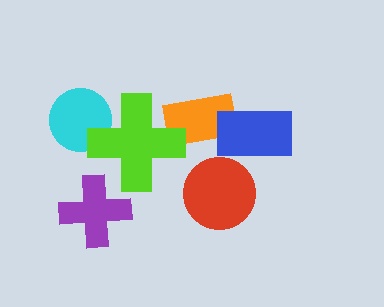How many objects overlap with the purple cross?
0 objects overlap with the purple cross.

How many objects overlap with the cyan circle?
1 object overlaps with the cyan circle.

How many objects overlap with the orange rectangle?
2 objects overlap with the orange rectangle.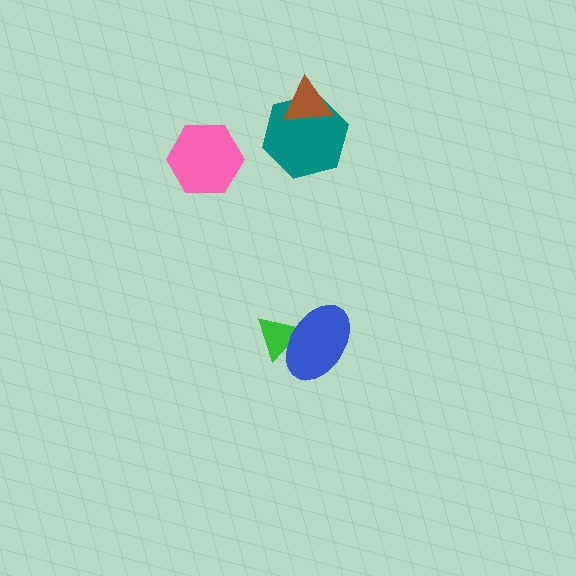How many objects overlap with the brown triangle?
1 object overlaps with the brown triangle.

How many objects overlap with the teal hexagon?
1 object overlaps with the teal hexagon.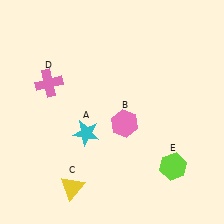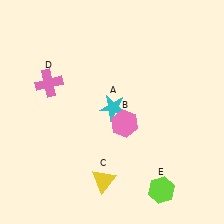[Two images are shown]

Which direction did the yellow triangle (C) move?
The yellow triangle (C) moved right.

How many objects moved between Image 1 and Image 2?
3 objects moved between the two images.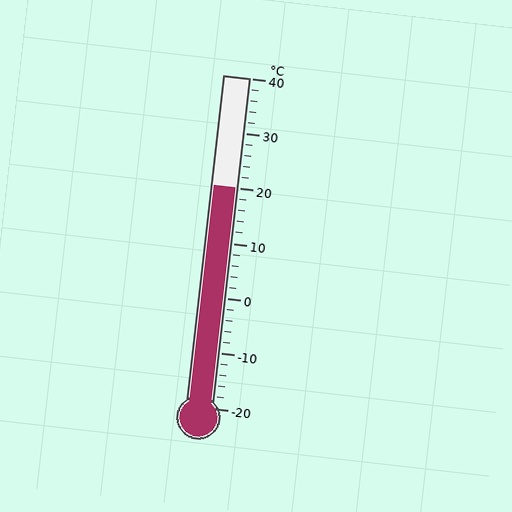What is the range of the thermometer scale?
The thermometer scale ranges from -20°C to 40°C.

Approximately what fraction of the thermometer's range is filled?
The thermometer is filled to approximately 65% of its range.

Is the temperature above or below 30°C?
The temperature is below 30°C.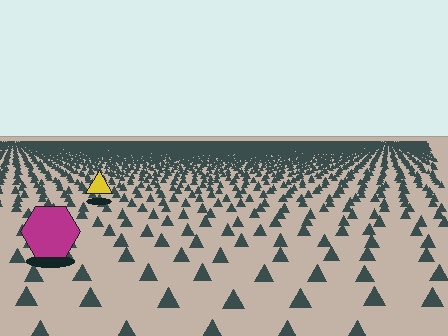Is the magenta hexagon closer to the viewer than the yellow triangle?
Yes. The magenta hexagon is closer — you can tell from the texture gradient: the ground texture is coarser near it.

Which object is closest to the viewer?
The magenta hexagon is closest. The texture marks near it are larger and more spread out.